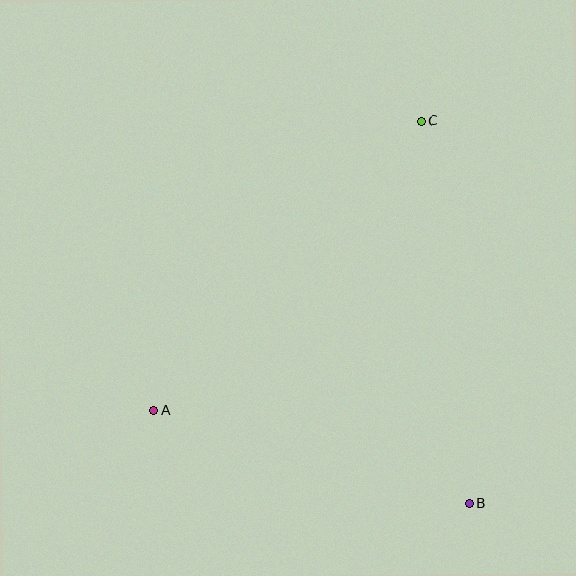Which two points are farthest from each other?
Points A and C are farthest from each other.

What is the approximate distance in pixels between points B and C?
The distance between B and C is approximately 385 pixels.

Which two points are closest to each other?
Points A and B are closest to each other.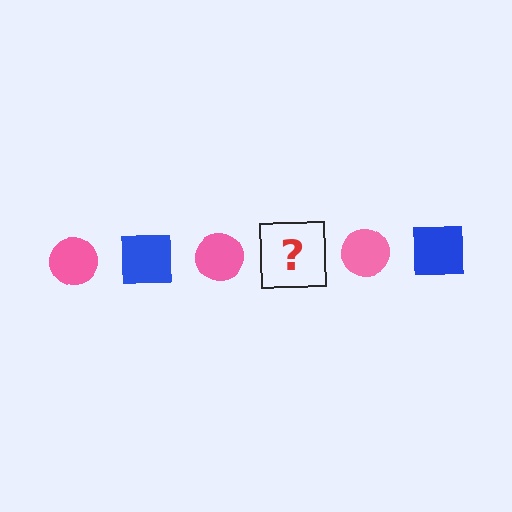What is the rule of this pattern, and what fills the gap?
The rule is that the pattern alternates between pink circle and blue square. The gap should be filled with a blue square.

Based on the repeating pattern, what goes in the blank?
The blank should be a blue square.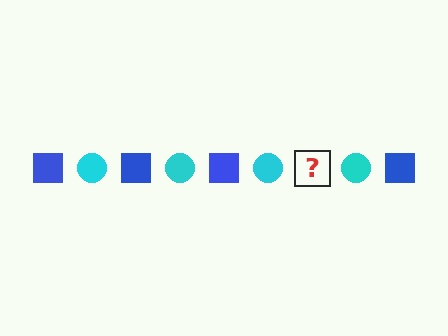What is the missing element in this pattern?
The missing element is a blue square.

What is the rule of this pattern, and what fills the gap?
The rule is that the pattern alternates between blue square and cyan circle. The gap should be filled with a blue square.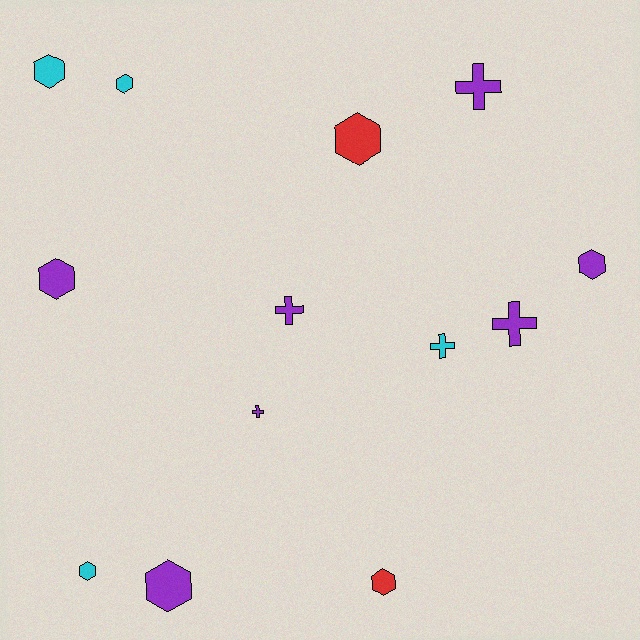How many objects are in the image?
There are 13 objects.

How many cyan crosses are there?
There is 1 cyan cross.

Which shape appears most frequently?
Hexagon, with 8 objects.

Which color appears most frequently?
Purple, with 7 objects.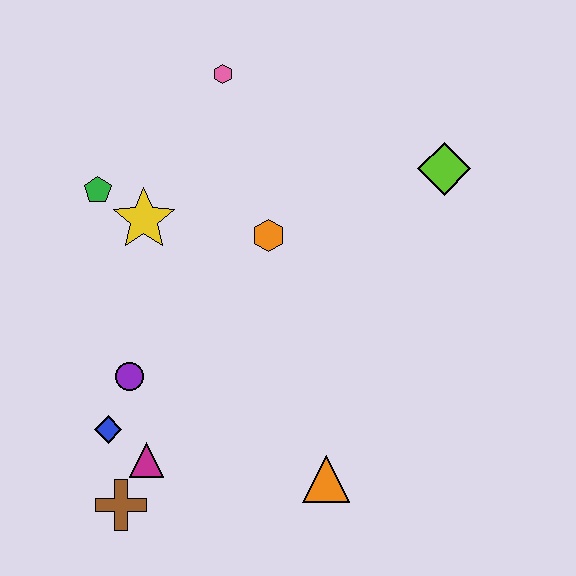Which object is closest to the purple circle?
The blue diamond is closest to the purple circle.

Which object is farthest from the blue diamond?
The lime diamond is farthest from the blue diamond.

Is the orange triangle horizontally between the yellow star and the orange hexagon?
No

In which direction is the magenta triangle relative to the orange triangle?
The magenta triangle is to the left of the orange triangle.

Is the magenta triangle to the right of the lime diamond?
No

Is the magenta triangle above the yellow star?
No